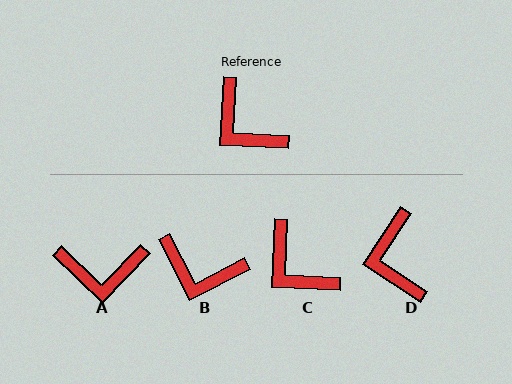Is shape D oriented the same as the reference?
No, it is off by about 30 degrees.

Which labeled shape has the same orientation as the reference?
C.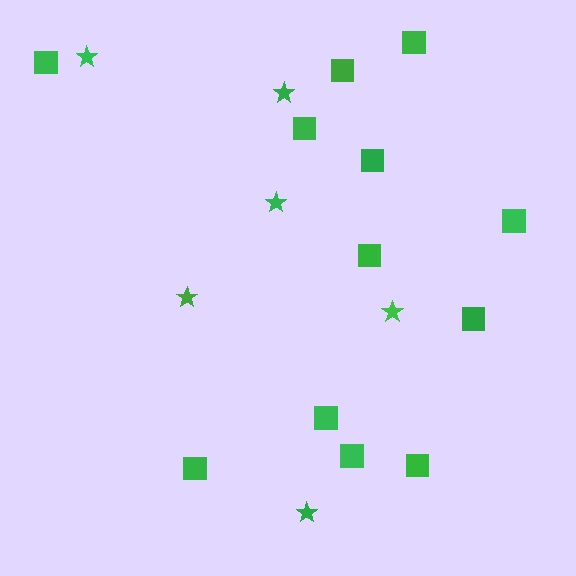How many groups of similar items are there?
There are 2 groups: one group of squares (12) and one group of stars (6).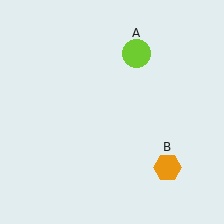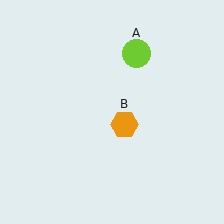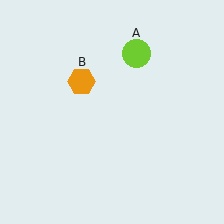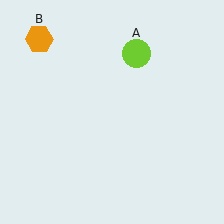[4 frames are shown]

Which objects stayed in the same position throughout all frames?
Lime circle (object A) remained stationary.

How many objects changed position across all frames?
1 object changed position: orange hexagon (object B).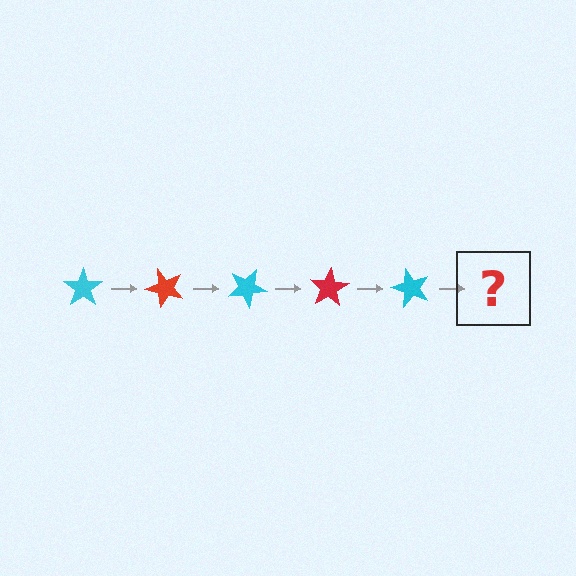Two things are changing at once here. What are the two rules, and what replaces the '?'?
The two rules are that it rotates 50 degrees each step and the color cycles through cyan and red. The '?' should be a red star, rotated 250 degrees from the start.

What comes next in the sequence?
The next element should be a red star, rotated 250 degrees from the start.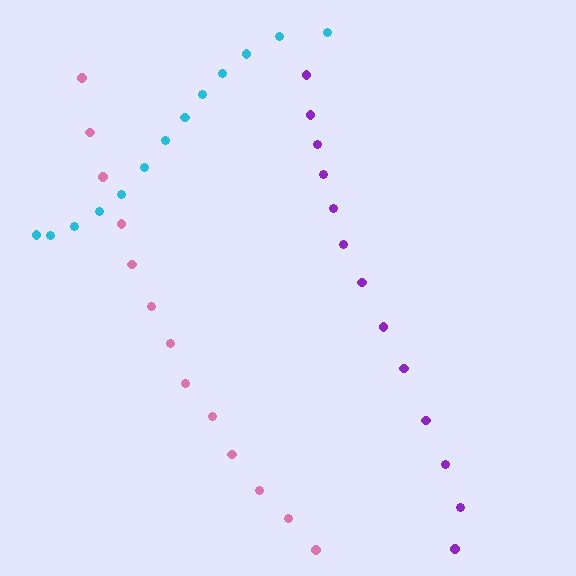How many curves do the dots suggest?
There are 3 distinct paths.